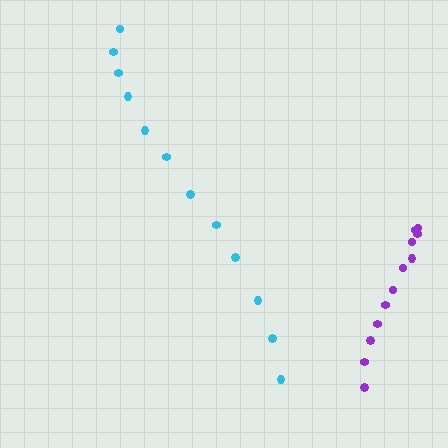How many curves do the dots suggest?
There are 2 distinct paths.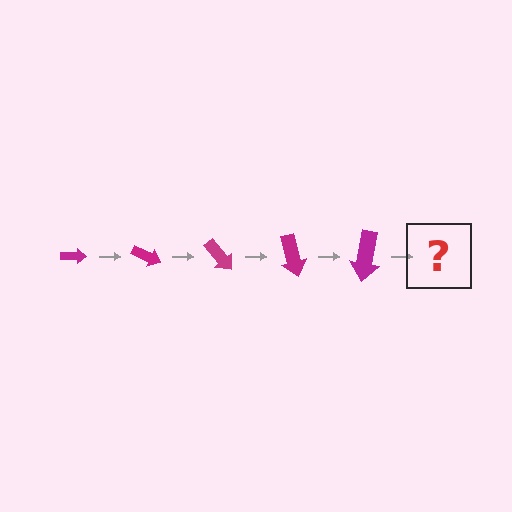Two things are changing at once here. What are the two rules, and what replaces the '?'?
The two rules are that the arrow grows larger each step and it rotates 25 degrees each step. The '?' should be an arrow, larger than the previous one and rotated 125 degrees from the start.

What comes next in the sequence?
The next element should be an arrow, larger than the previous one and rotated 125 degrees from the start.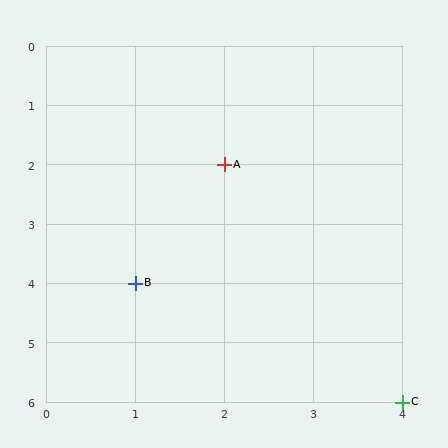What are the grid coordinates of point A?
Point A is at grid coordinates (2, 2).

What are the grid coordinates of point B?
Point B is at grid coordinates (1, 4).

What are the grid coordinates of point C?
Point C is at grid coordinates (4, 6).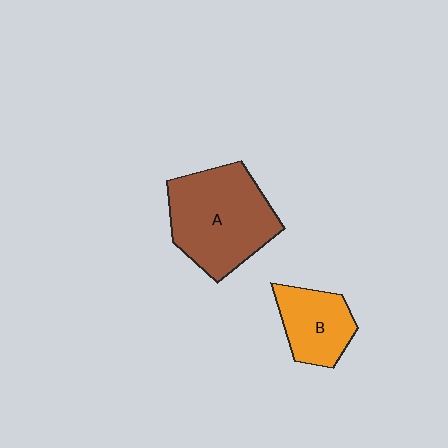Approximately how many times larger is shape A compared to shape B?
Approximately 1.8 times.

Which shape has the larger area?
Shape A (brown).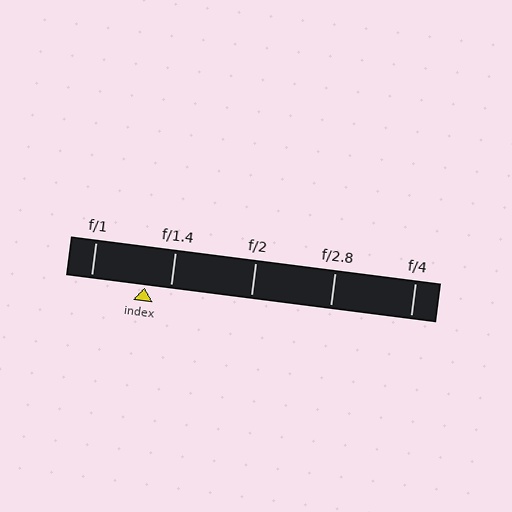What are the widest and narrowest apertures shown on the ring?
The widest aperture shown is f/1 and the narrowest is f/4.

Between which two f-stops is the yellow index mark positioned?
The index mark is between f/1 and f/1.4.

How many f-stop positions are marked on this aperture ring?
There are 5 f-stop positions marked.